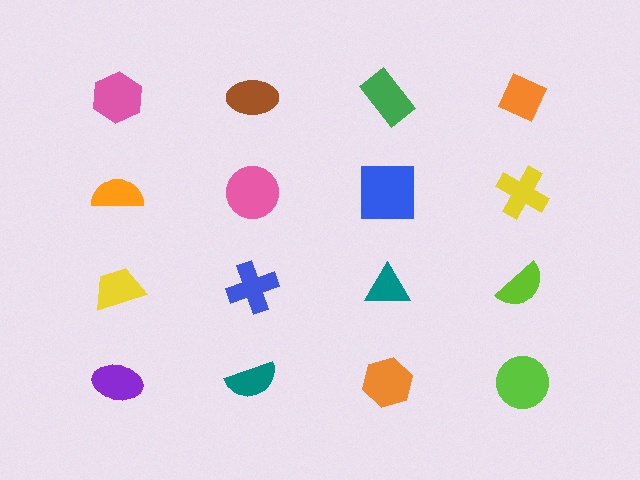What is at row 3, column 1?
A yellow trapezoid.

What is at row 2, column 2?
A pink circle.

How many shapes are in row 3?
4 shapes.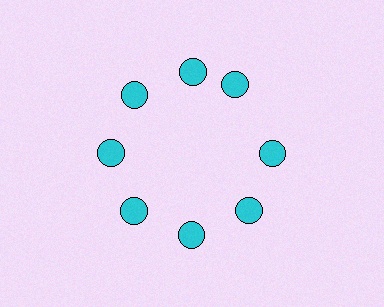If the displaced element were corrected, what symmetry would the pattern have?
It would have 8-fold rotational symmetry — the pattern would map onto itself every 45 degrees.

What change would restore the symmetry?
The symmetry would be restored by rotating it back into even spacing with its neighbors so that all 8 circles sit at equal angles and equal distance from the center.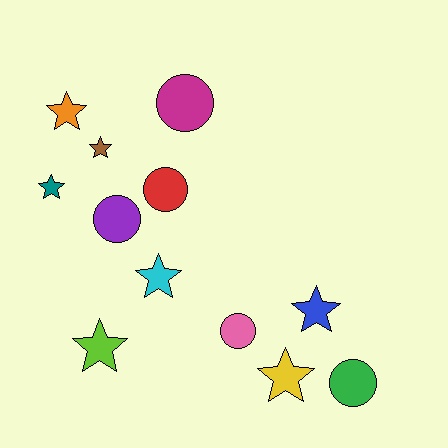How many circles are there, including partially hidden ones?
There are 5 circles.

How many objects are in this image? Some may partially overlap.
There are 12 objects.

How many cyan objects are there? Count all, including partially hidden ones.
There is 1 cyan object.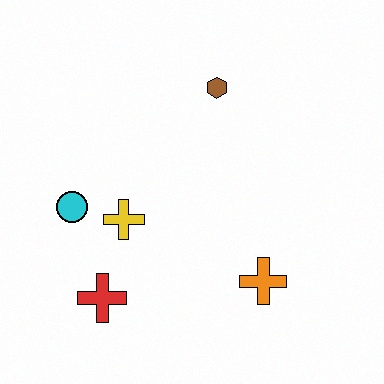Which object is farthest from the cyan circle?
The orange cross is farthest from the cyan circle.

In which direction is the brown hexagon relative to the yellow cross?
The brown hexagon is above the yellow cross.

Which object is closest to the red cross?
The yellow cross is closest to the red cross.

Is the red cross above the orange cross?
No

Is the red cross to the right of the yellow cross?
No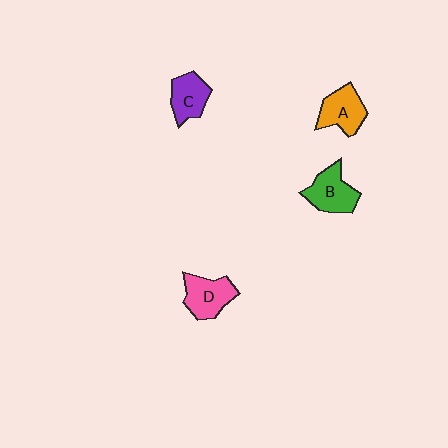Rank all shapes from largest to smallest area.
From largest to smallest: D (pink), B (green), A (orange), C (purple).